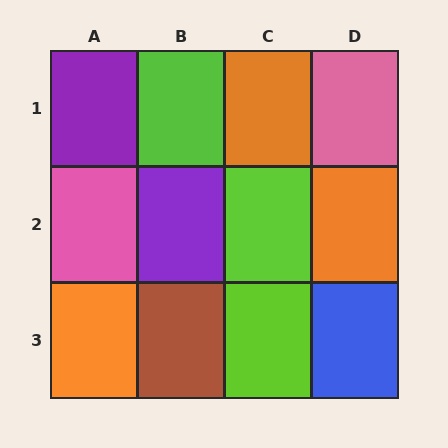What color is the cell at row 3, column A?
Orange.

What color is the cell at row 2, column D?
Orange.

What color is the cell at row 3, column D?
Blue.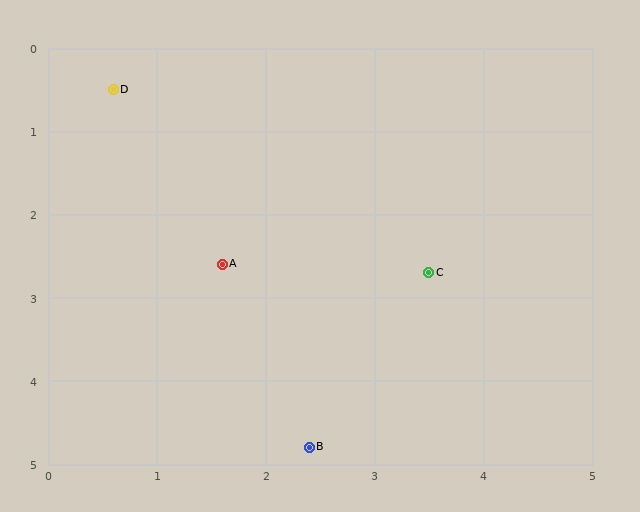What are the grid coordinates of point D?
Point D is at approximately (0.6, 0.5).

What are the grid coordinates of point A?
Point A is at approximately (1.6, 2.6).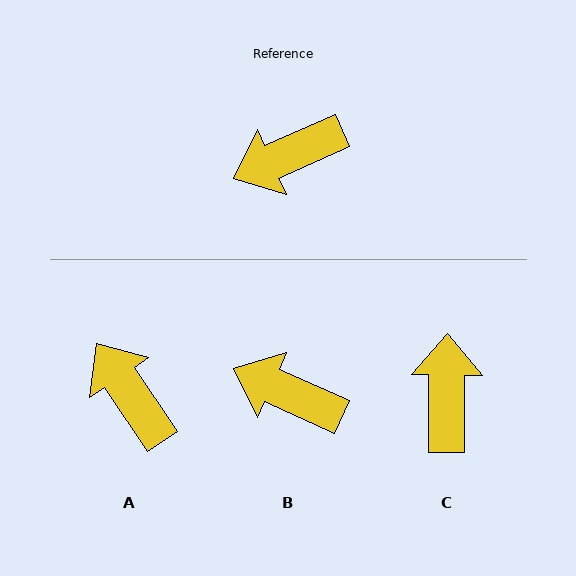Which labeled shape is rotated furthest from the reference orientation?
C, about 114 degrees away.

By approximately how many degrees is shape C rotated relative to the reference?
Approximately 114 degrees clockwise.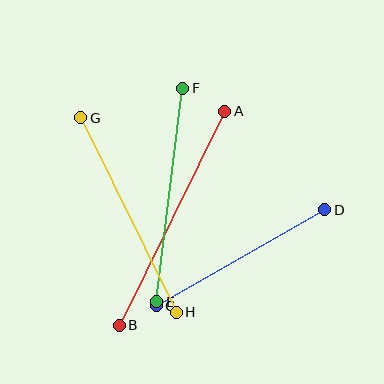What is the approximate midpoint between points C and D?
The midpoint is at approximately (240, 258) pixels.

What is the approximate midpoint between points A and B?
The midpoint is at approximately (172, 218) pixels.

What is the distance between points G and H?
The distance is approximately 217 pixels.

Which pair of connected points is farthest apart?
Points A and B are farthest apart.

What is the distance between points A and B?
The distance is approximately 238 pixels.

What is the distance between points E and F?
The distance is approximately 215 pixels.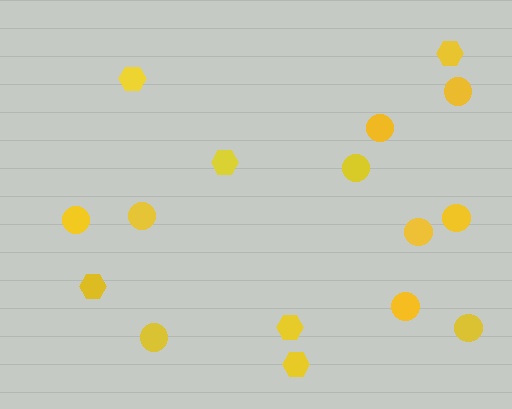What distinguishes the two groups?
There are 2 groups: one group of hexagons (6) and one group of circles (10).